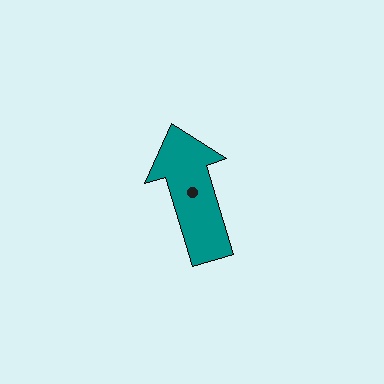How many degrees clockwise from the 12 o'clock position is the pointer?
Approximately 343 degrees.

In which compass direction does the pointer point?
North.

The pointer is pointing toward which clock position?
Roughly 11 o'clock.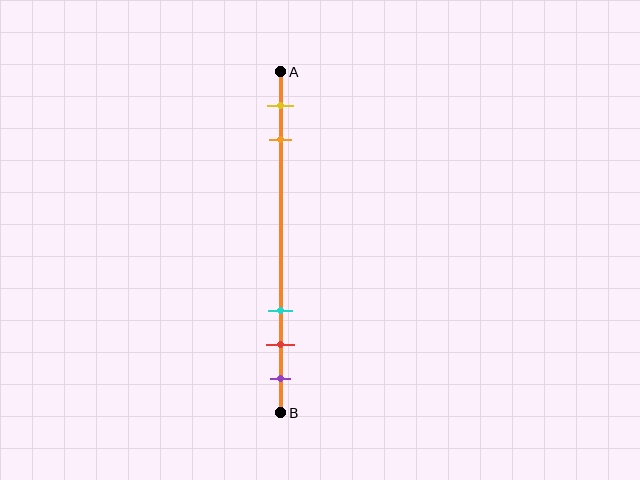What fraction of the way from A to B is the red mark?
The red mark is approximately 80% (0.8) of the way from A to B.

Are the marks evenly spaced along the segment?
No, the marks are not evenly spaced.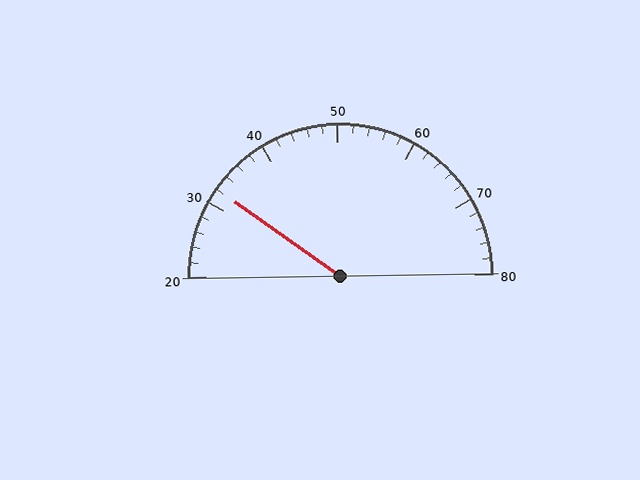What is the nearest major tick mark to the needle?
The nearest major tick mark is 30.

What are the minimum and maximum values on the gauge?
The gauge ranges from 20 to 80.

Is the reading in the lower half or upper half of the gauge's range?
The reading is in the lower half of the range (20 to 80).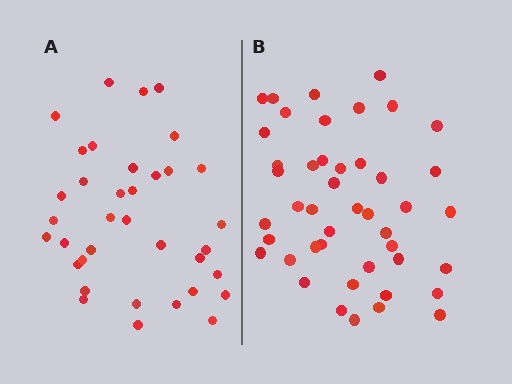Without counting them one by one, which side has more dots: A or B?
Region B (the right region) has more dots.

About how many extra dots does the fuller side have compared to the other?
Region B has roughly 8 or so more dots than region A.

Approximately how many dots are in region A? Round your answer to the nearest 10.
About 40 dots. (The exact count is 36, which rounds to 40.)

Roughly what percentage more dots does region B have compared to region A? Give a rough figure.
About 25% more.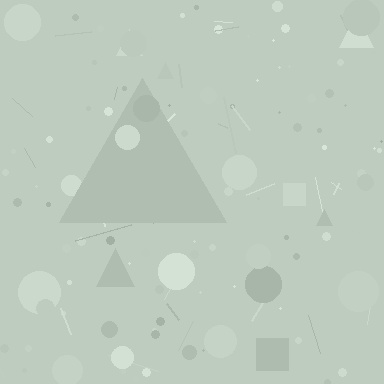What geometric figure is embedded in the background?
A triangle is embedded in the background.